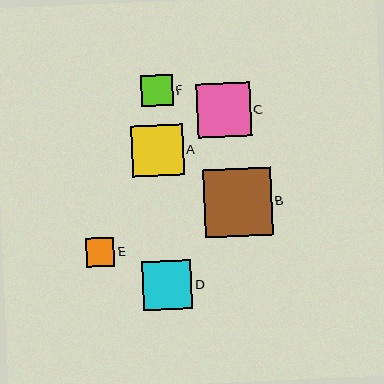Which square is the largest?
Square B is the largest with a size of approximately 68 pixels.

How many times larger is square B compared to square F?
Square B is approximately 2.2 times the size of square F.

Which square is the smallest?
Square E is the smallest with a size of approximately 28 pixels.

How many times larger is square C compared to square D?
Square C is approximately 1.1 times the size of square D.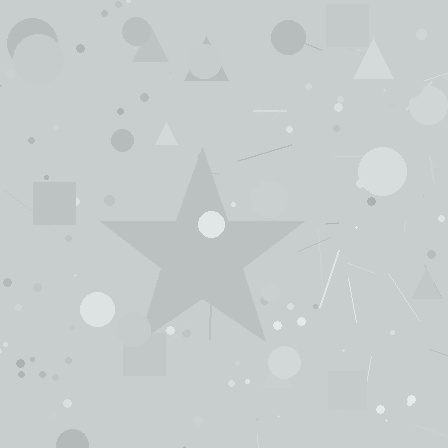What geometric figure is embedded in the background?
A star is embedded in the background.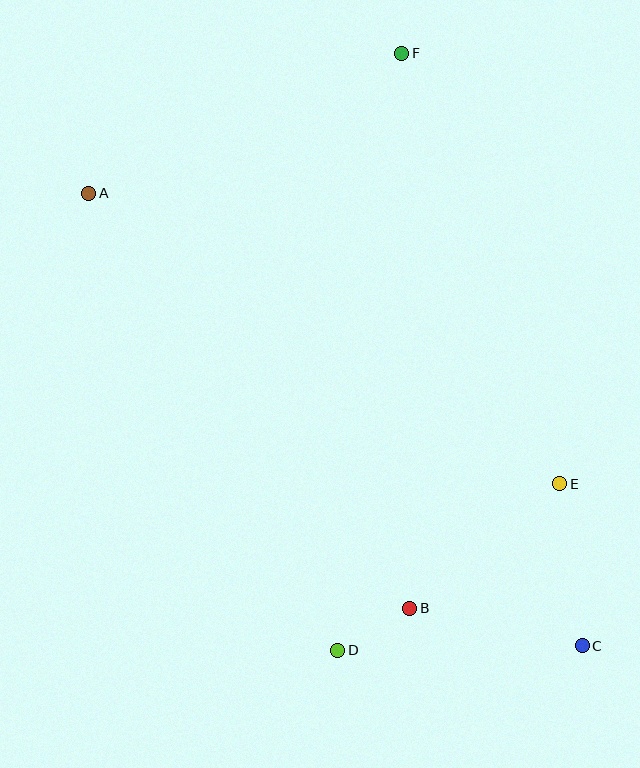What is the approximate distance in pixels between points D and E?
The distance between D and E is approximately 278 pixels.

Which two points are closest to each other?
Points B and D are closest to each other.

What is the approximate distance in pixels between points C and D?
The distance between C and D is approximately 245 pixels.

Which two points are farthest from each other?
Points A and C are farthest from each other.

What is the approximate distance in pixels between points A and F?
The distance between A and F is approximately 343 pixels.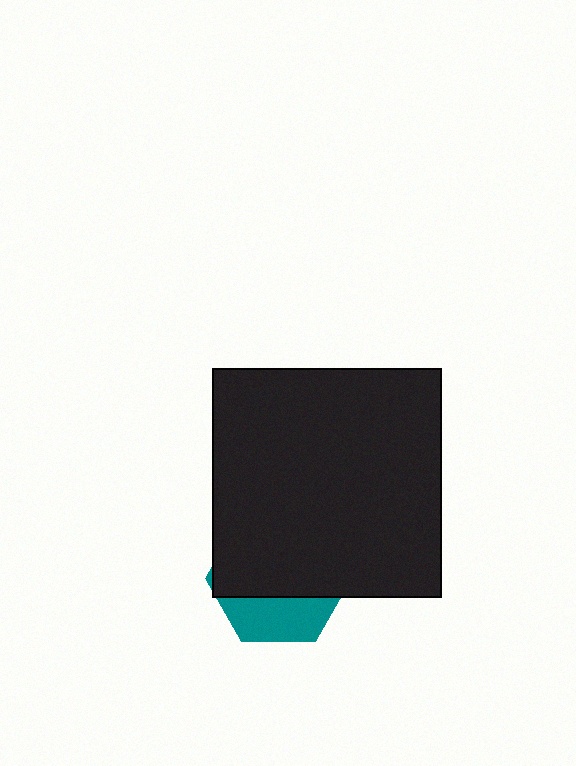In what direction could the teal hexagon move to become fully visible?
The teal hexagon could move down. That would shift it out from behind the black square entirely.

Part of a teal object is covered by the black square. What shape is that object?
It is a hexagon.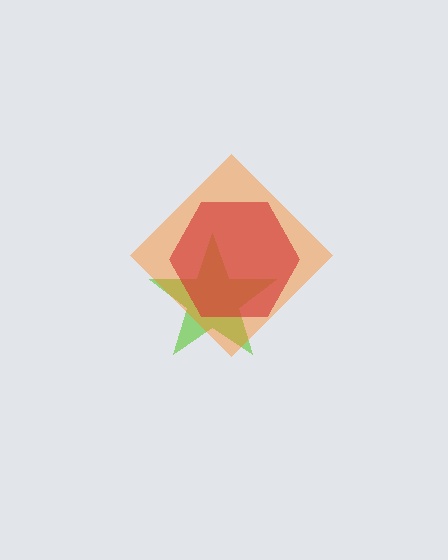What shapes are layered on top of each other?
The layered shapes are: a lime star, an orange diamond, a red hexagon.